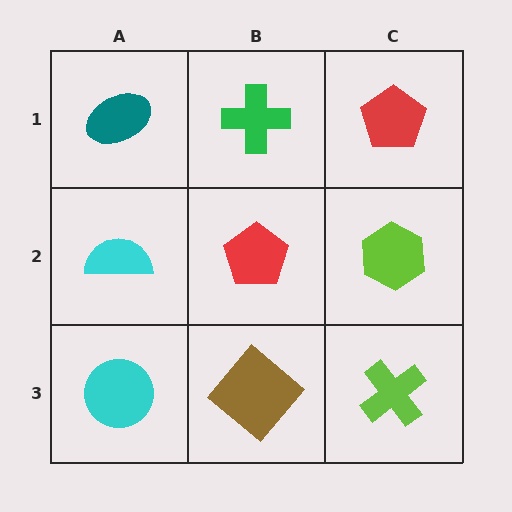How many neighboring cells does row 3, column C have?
2.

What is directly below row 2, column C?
A lime cross.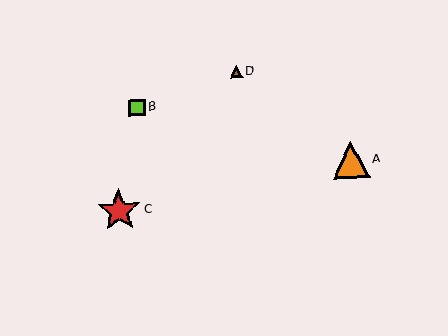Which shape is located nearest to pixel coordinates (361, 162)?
The orange triangle (labeled A) at (351, 160) is nearest to that location.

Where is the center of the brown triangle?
The center of the brown triangle is at (236, 72).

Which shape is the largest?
The red star (labeled C) is the largest.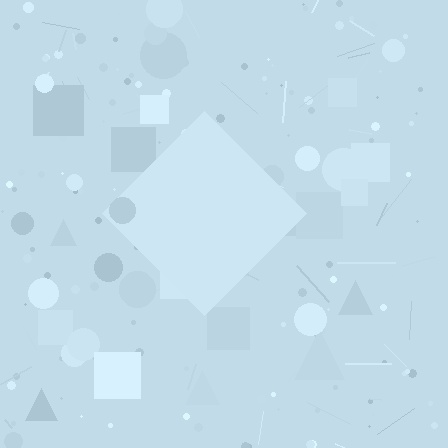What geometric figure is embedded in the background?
A diamond is embedded in the background.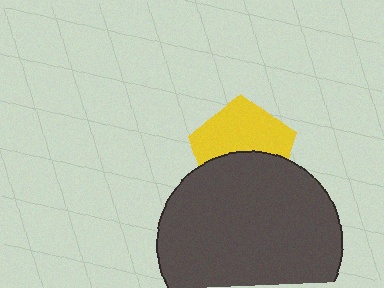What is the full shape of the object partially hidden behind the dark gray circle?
The partially hidden object is a yellow pentagon.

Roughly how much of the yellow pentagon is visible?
About half of it is visible (roughly 56%).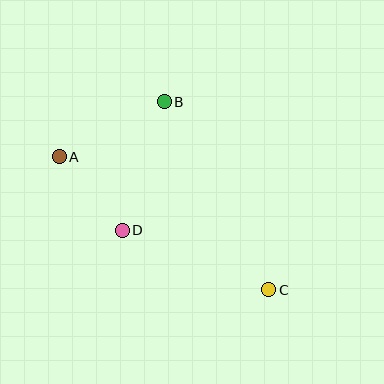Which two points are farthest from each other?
Points A and C are farthest from each other.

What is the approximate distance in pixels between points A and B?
The distance between A and B is approximately 118 pixels.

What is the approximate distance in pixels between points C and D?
The distance between C and D is approximately 158 pixels.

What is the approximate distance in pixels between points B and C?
The distance between B and C is approximately 215 pixels.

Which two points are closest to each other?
Points A and D are closest to each other.